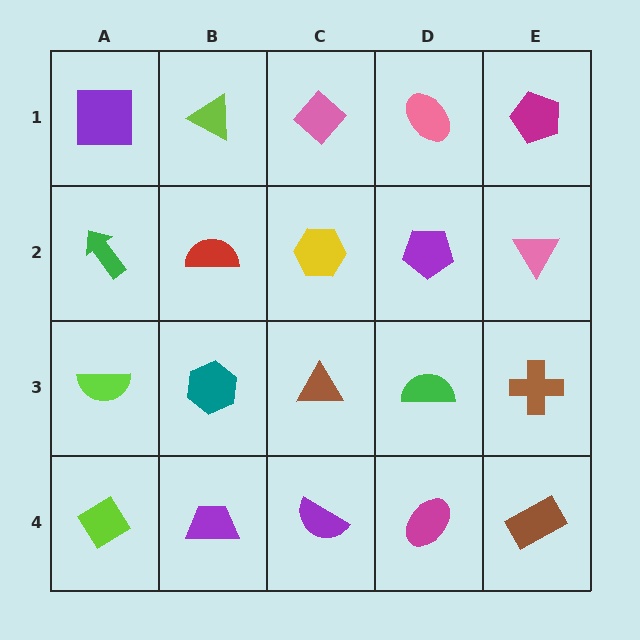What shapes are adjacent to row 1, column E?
A pink triangle (row 2, column E), a pink ellipse (row 1, column D).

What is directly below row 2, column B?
A teal hexagon.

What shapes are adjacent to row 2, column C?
A pink diamond (row 1, column C), a brown triangle (row 3, column C), a red semicircle (row 2, column B), a purple pentagon (row 2, column D).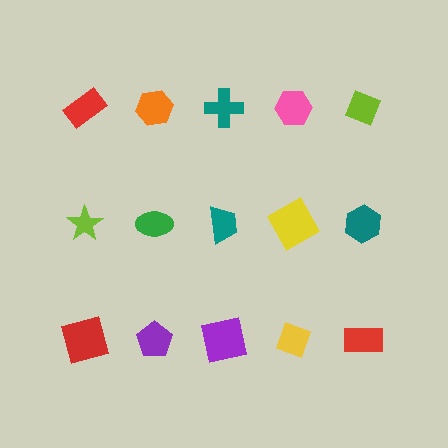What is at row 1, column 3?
A teal cross.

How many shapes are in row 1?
5 shapes.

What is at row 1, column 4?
A pink hexagon.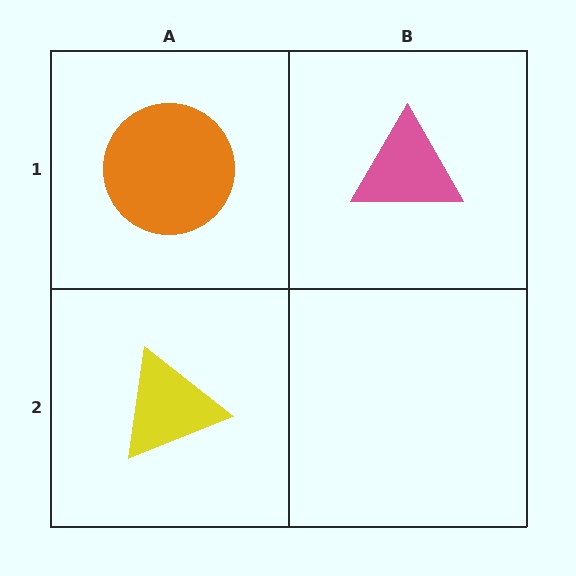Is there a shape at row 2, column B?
No, that cell is empty.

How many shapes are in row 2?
1 shape.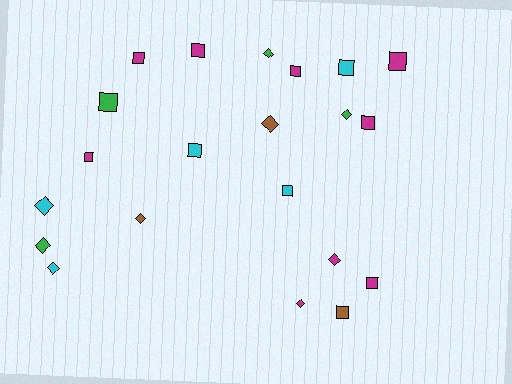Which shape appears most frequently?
Square, with 12 objects.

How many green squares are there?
There is 1 green square.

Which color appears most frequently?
Magenta, with 9 objects.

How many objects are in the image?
There are 21 objects.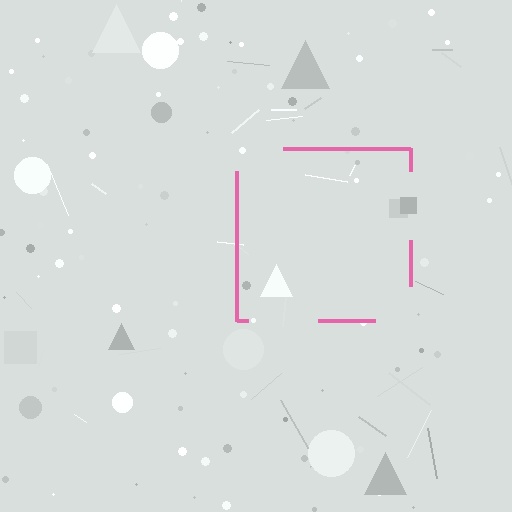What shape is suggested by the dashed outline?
The dashed outline suggests a square.